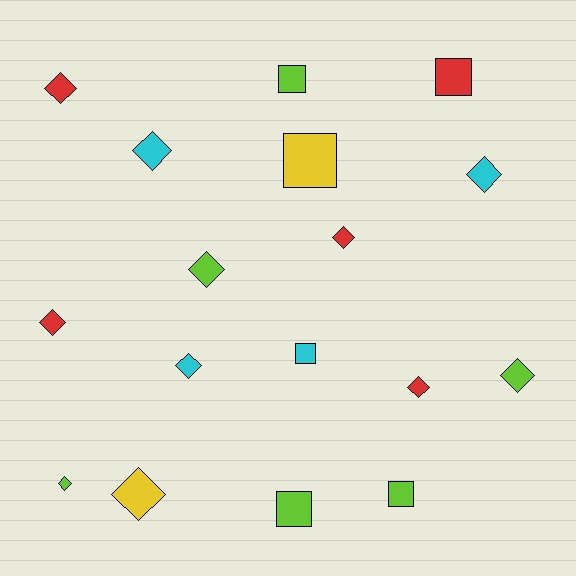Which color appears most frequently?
Lime, with 6 objects.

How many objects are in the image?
There are 17 objects.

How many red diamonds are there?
There are 4 red diamonds.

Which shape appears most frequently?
Diamond, with 11 objects.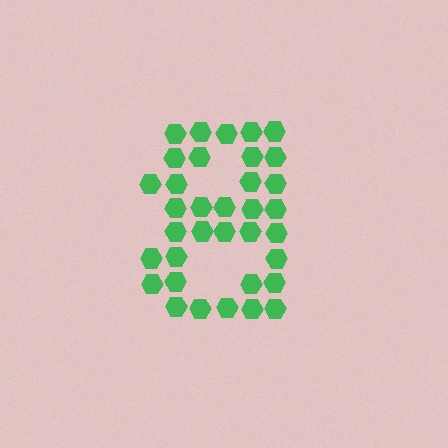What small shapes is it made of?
It is made of small hexagons.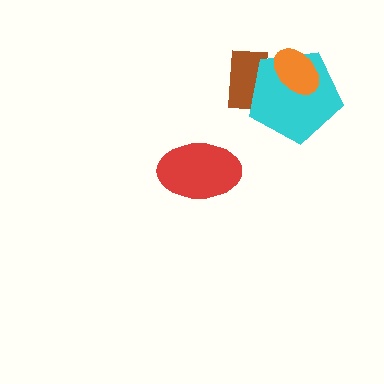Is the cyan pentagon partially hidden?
Yes, it is partially covered by another shape.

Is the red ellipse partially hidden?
No, no other shape covers it.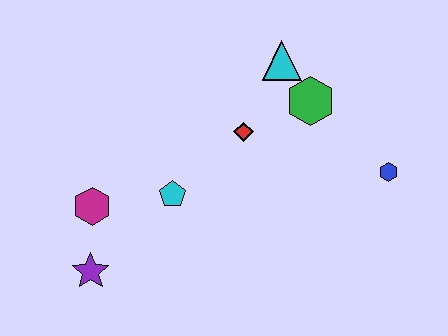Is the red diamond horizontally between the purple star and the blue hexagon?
Yes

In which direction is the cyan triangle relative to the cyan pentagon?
The cyan triangle is above the cyan pentagon.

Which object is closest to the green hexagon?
The cyan triangle is closest to the green hexagon.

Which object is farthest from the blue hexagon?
The purple star is farthest from the blue hexagon.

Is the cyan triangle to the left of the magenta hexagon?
No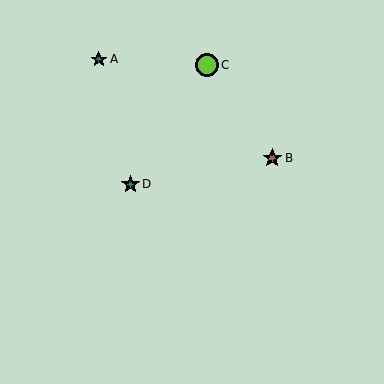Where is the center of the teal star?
The center of the teal star is at (130, 184).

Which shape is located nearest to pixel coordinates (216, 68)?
The lime circle (labeled C) at (207, 65) is nearest to that location.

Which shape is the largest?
The lime circle (labeled C) is the largest.